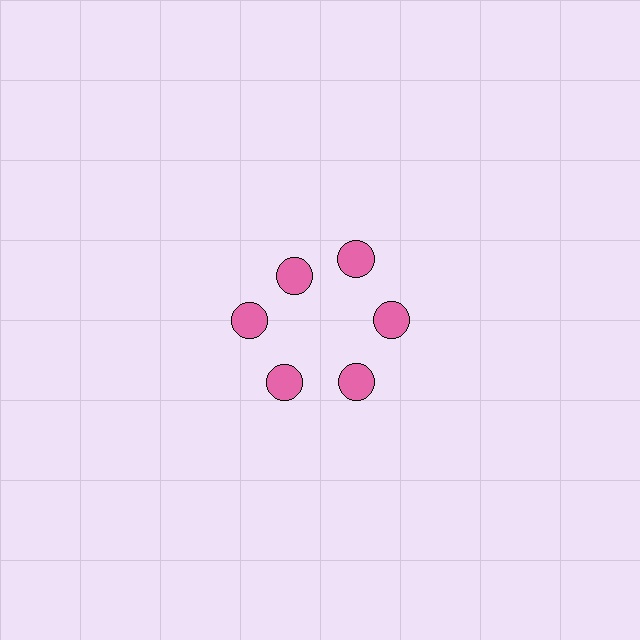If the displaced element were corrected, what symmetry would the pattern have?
It would have 6-fold rotational symmetry — the pattern would map onto itself every 60 degrees.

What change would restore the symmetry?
The symmetry would be restored by moving it outward, back onto the ring so that all 6 circles sit at equal angles and equal distance from the center.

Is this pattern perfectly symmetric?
No. The 6 pink circles are arranged in a ring, but one element near the 11 o'clock position is pulled inward toward the center, breaking the 6-fold rotational symmetry.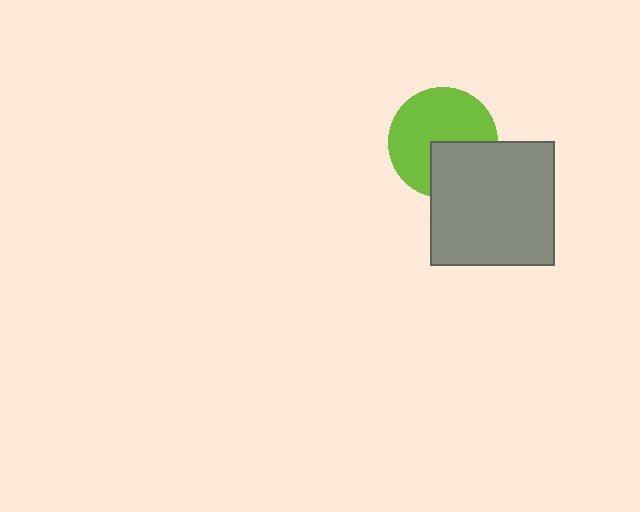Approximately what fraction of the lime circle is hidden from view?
Roughly 33% of the lime circle is hidden behind the gray square.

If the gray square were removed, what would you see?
You would see the complete lime circle.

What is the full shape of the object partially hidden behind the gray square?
The partially hidden object is a lime circle.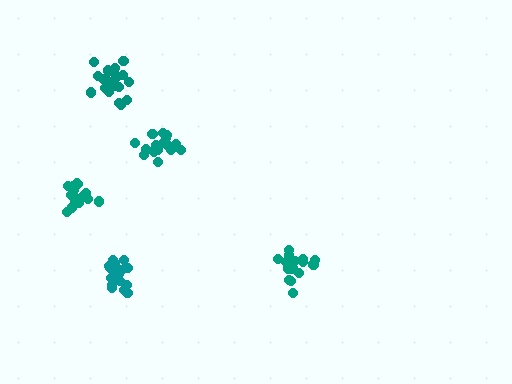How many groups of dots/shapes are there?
There are 5 groups.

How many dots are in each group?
Group 1: 16 dots, Group 2: 19 dots, Group 3: 20 dots, Group 4: 16 dots, Group 5: 18 dots (89 total).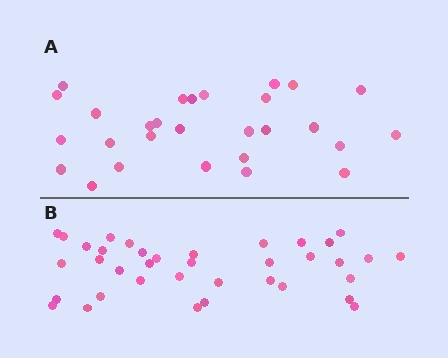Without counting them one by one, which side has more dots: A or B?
Region B (the bottom region) has more dots.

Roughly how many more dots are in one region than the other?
Region B has roughly 8 or so more dots than region A.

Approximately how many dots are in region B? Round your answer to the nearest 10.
About 40 dots. (The exact count is 37, which rounds to 40.)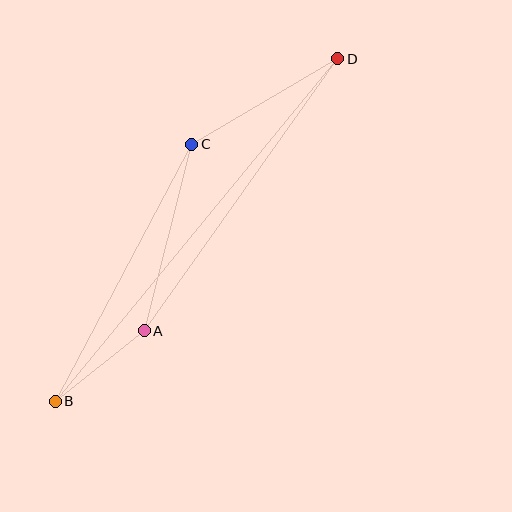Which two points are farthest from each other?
Points B and D are farthest from each other.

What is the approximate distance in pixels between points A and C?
The distance between A and C is approximately 192 pixels.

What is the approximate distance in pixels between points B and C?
The distance between B and C is approximately 291 pixels.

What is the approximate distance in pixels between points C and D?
The distance between C and D is approximately 169 pixels.